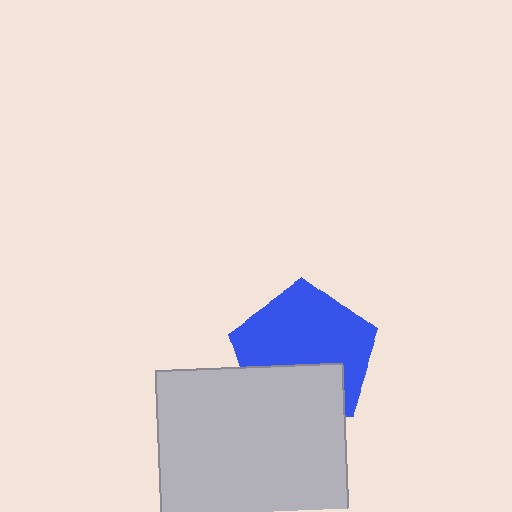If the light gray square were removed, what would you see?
You would see the complete blue pentagon.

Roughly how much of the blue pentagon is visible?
About half of it is visible (roughly 64%).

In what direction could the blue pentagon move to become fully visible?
The blue pentagon could move up. That would shift it out from behind the light gray square entirely.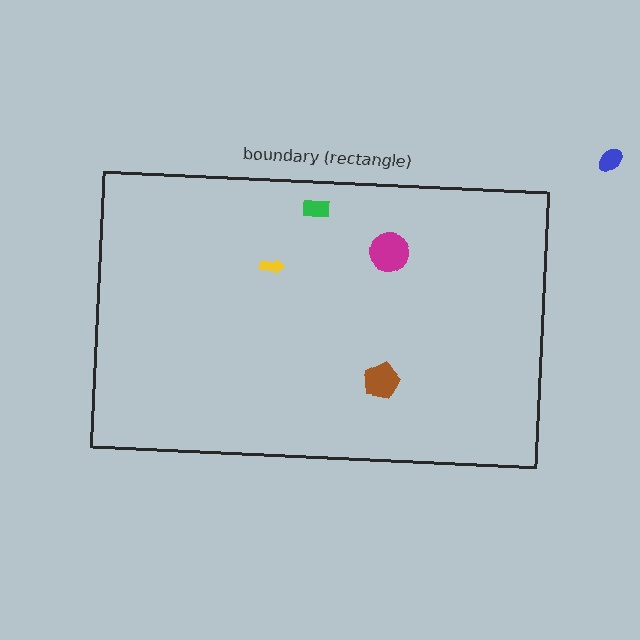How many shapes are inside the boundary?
4 inside, 1 outside.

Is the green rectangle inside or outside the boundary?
Inside.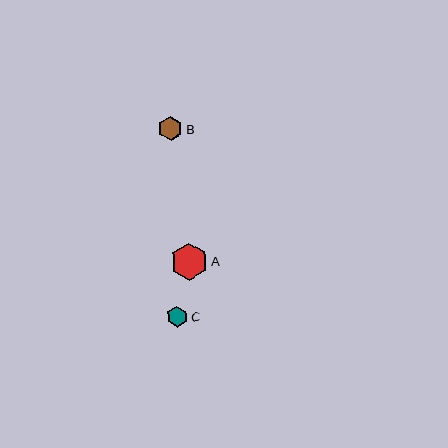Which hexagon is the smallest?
Hexagon C is the smallest with a size of approximately 21 pixels.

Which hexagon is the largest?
Hexagon A is the largest with a size of approximately 37 pixels.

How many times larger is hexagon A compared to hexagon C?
Hexagon A is approximately 1.8 times the size of hexagon C.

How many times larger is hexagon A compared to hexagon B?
Hexagon A is approximately 1.5 times the size of hexagon B.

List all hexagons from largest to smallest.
From largest to smallest: A, B, C.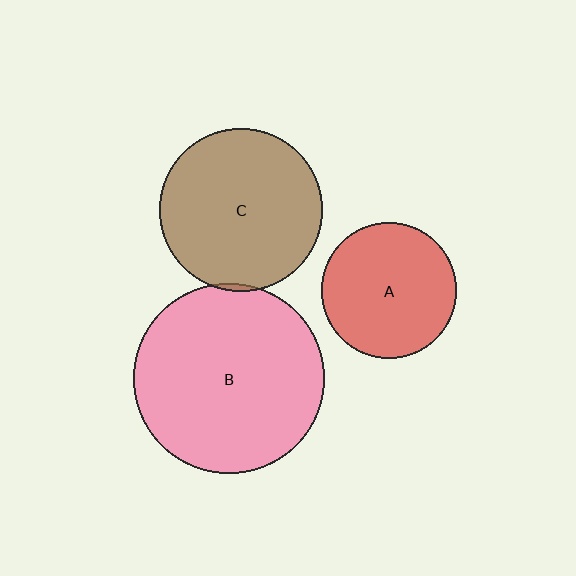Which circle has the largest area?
Circle B (pink).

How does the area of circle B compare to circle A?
Approximately 2.0 times.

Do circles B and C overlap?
Yes.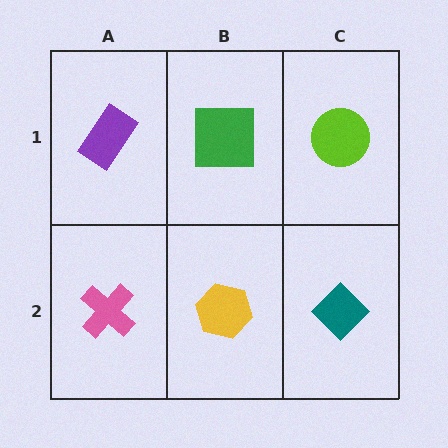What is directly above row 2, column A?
A purple rectangle.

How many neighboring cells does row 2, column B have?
3.